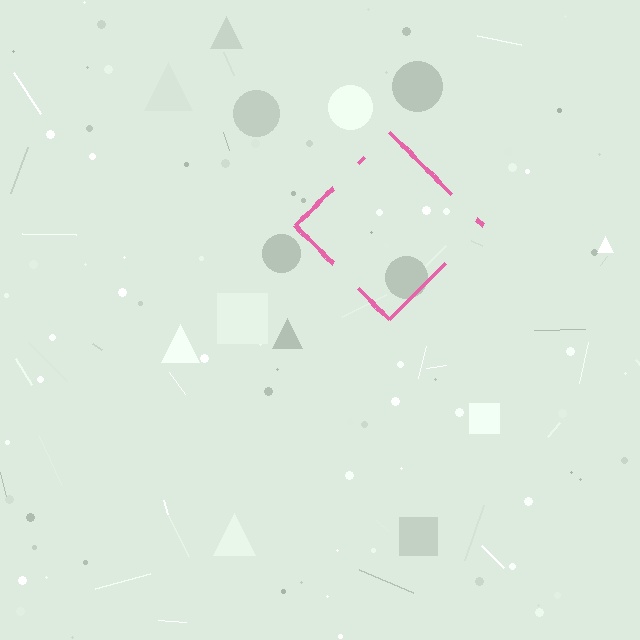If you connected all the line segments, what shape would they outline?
They would outline a diamond.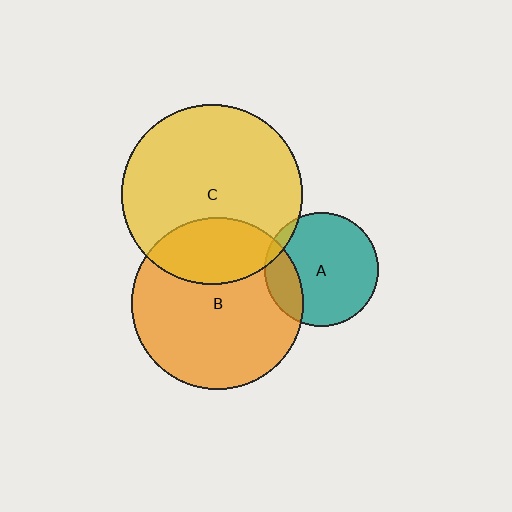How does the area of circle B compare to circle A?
Approximately 2.3 times.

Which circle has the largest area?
Circle C (yellow).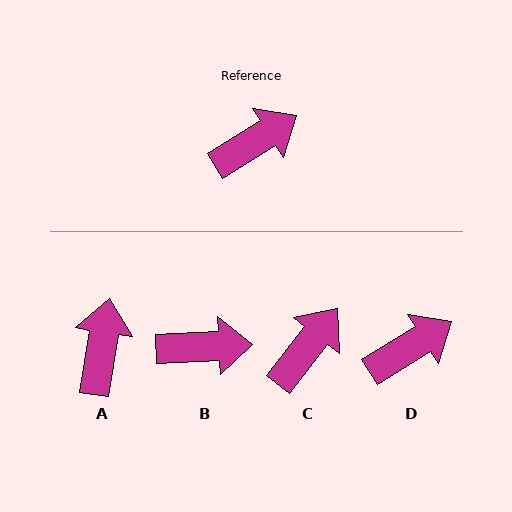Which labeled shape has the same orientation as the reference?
D.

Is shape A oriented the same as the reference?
No, it is off by about 49 degrees.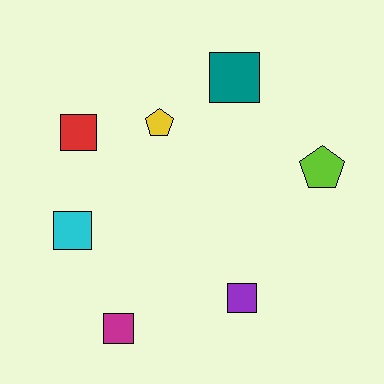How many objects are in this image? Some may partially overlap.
There are 7 objects.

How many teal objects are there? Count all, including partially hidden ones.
There is 1 teal object.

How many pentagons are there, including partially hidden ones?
There are 2 pentagons.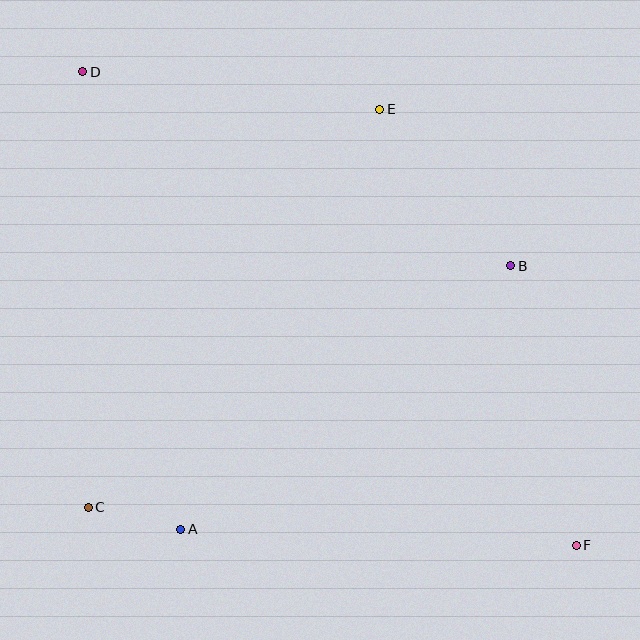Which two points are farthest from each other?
Points D and F are farthest from each other.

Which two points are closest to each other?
Points A and C are closest to each other.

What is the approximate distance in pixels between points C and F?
The distance between C and F is approximately 490 pixels.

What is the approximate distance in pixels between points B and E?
The distance between B and E is approximately 204 pixels.